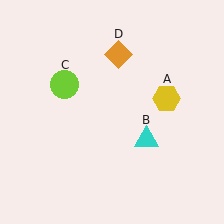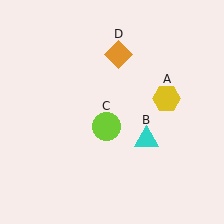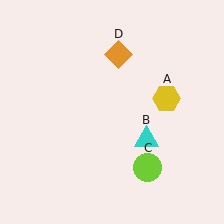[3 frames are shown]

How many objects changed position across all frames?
1 object changed position: lime circle (object C).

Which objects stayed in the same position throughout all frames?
Yellow hexagon (object A) and cyan triangle (object B) and orange diamond (object D) remained stationary.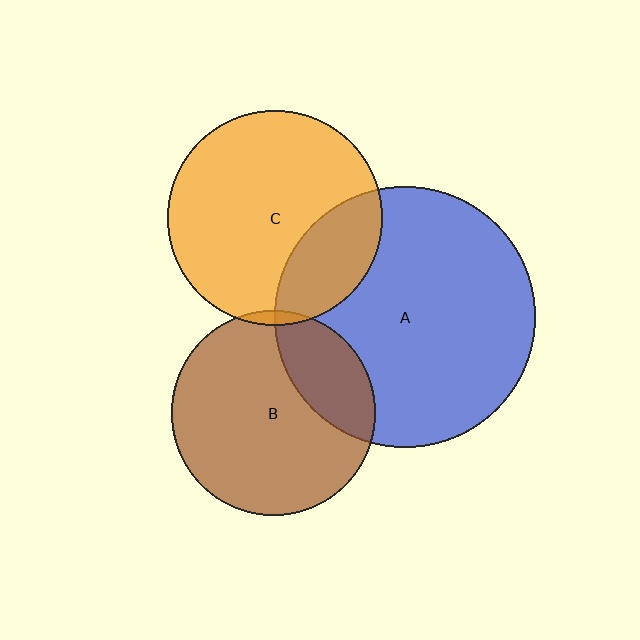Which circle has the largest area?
Circle A (blue).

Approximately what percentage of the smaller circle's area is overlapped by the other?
Approximately 5%.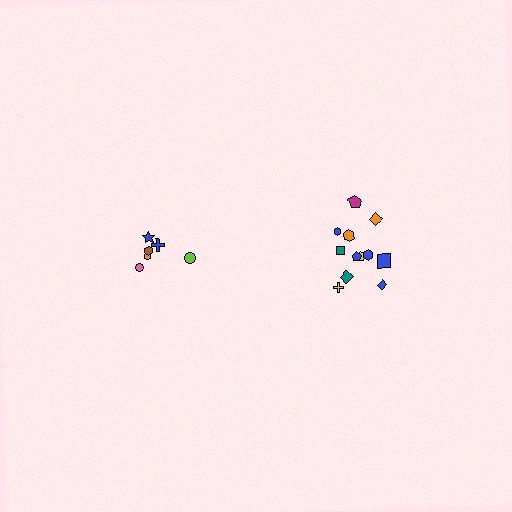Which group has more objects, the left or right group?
The right group.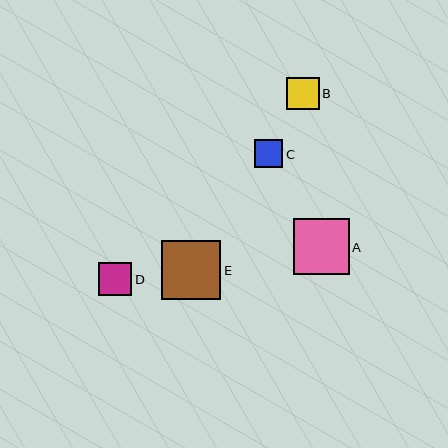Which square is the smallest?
Square C is the smallest with a size of approximately 29 pixels.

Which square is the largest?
Square E is the largest with a size of approximately 59 pixels.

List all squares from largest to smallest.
From largest to smallest: E, A, D, B, C.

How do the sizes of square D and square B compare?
Square D and square B are approximately the same size.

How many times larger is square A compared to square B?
Square A is approximately 1.7 times the size of square B.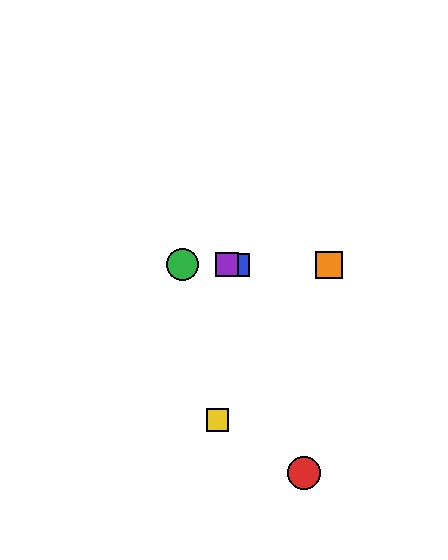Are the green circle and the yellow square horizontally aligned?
No, the green circle is at y≈265 and the yellow square is at y≈420.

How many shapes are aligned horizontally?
4 shapes (the blue square, the green circle, the purple square, the orange square) are aligned horizontally.